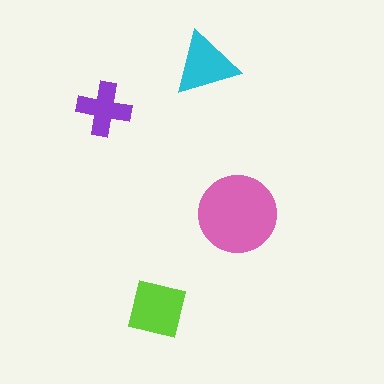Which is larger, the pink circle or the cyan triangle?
The pink circle.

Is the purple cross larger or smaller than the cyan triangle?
Smaller.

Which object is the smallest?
The purple cross.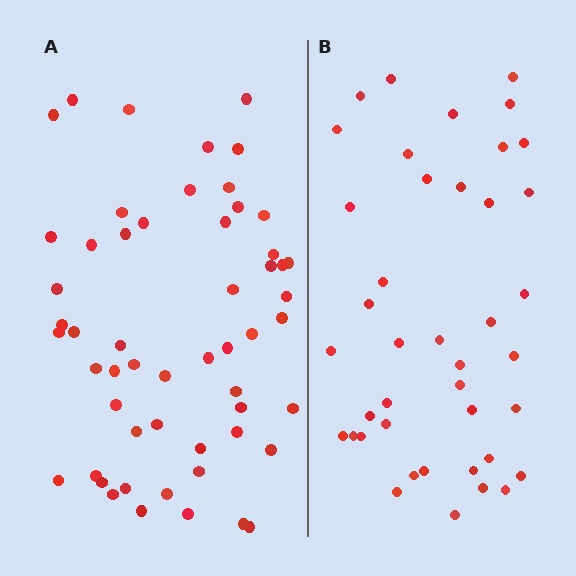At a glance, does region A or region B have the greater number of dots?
Region A (the left region) has more dots.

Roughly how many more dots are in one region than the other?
Region A has approximately 15 more dots than region B.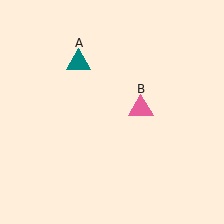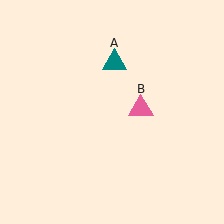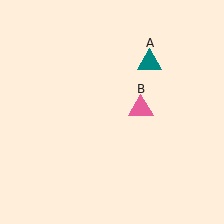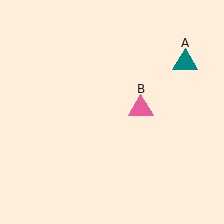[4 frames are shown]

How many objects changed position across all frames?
1 object changed position: teal triangle (object A).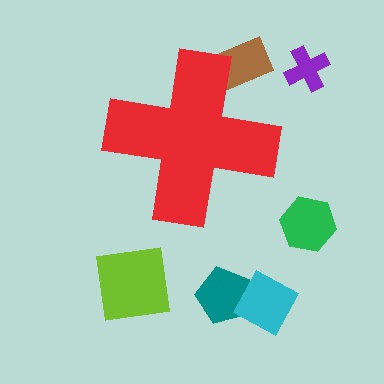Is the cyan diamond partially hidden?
No, the cyan diamond is fully visible.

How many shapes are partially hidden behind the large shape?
1 shape is partially hidden.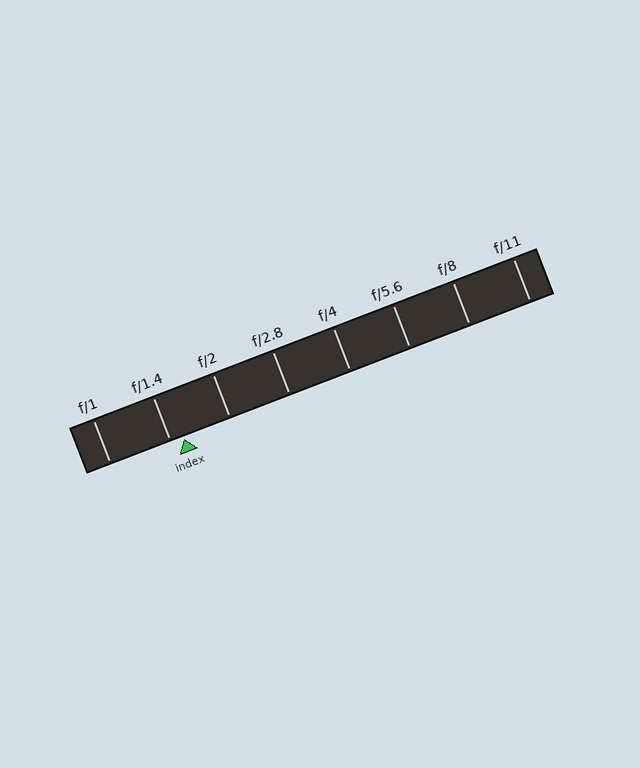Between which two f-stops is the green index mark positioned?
The index mark is between f/1.4 and f/2.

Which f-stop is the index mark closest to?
The index mark is closest to f/1.4.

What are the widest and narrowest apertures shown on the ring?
The widest aperture shown is f/1 and the narrowest is f/11.